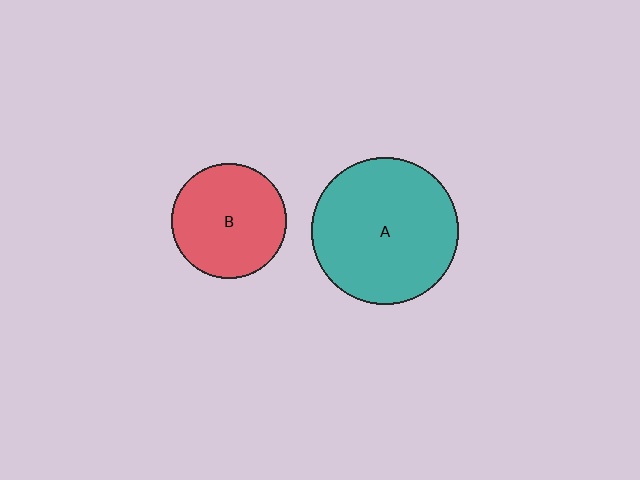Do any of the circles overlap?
No, none of the circles overlap.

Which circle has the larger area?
Circle A (teal).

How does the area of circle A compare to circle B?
Approximately 1.6 times.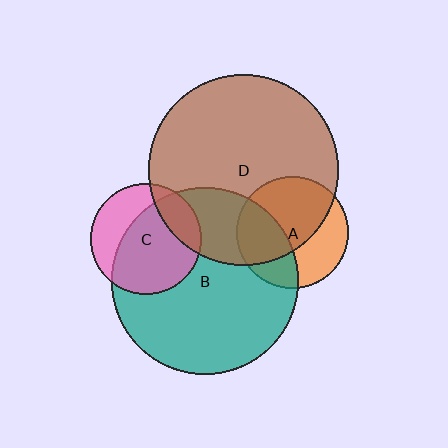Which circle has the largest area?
Circle D (brown).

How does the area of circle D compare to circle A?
Approximately 2.9 times.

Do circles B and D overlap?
Yes.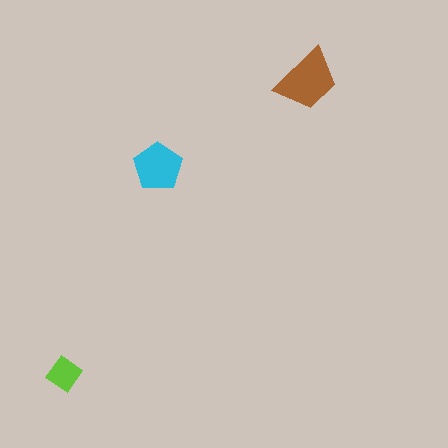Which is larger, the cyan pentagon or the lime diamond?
The cyan pentagon.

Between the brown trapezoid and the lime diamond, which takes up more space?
The brown trapezoid.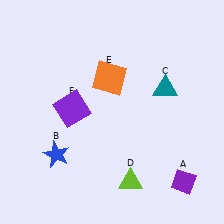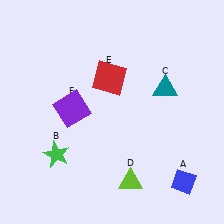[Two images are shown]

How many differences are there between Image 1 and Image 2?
There are 3 differences between the two images.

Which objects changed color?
A changed from purple to blue. B changed from blue to green. E changed from orange to red.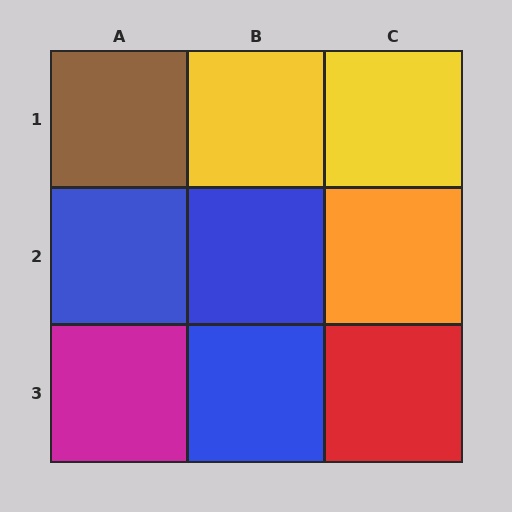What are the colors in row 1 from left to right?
Brown, yellow, yellow.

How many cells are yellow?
2 cells are yellow.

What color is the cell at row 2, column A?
Blue.